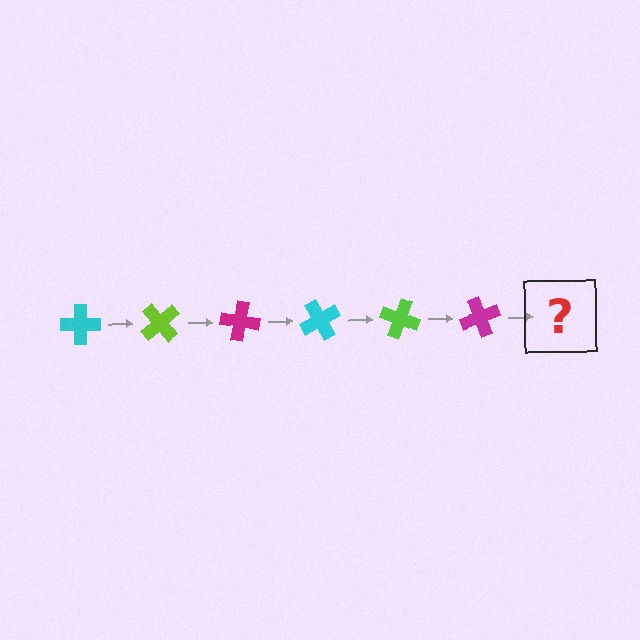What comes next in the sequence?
The next element should be a cyan cross, rotated 300 degrees from the start.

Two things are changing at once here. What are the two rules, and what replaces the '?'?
The two rules are that it rotates 50 degrees each step and the color cycles through cyan, lime, and magenta. The '?' should be a cyan cross, rotated 300 degrees from the start.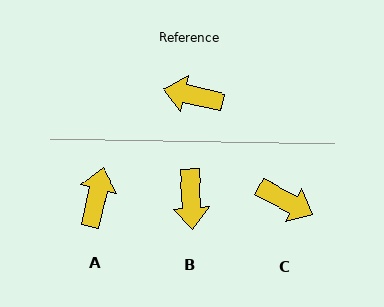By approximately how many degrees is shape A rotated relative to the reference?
Approximately 90 degrees clockwise.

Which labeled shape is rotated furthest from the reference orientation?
C, about 166 degrees away.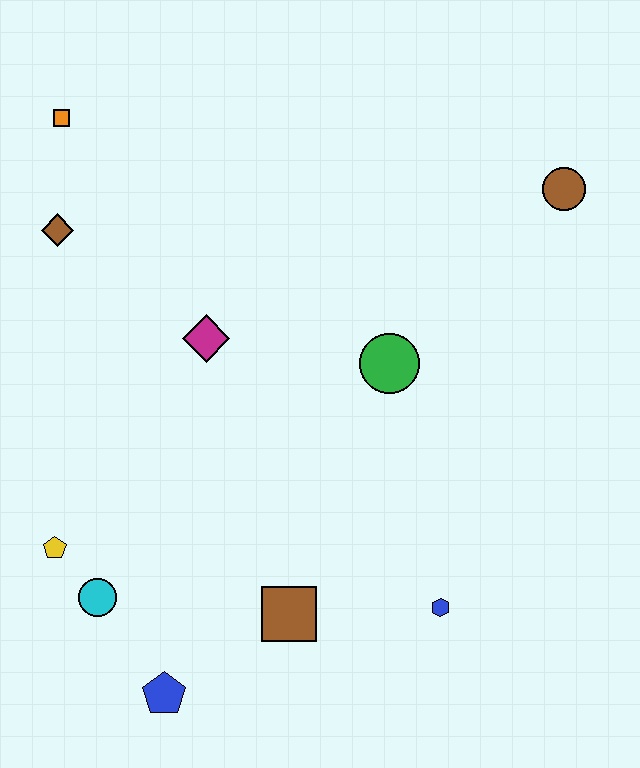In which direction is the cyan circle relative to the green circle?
The cyan circle is to the left of the green circle.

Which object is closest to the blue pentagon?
The cyan circle is closest to the blue pentagon.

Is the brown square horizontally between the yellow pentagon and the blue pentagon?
No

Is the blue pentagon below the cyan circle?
Yes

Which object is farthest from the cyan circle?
The brown circle is farthest from the cyan circle.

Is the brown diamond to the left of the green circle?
Yes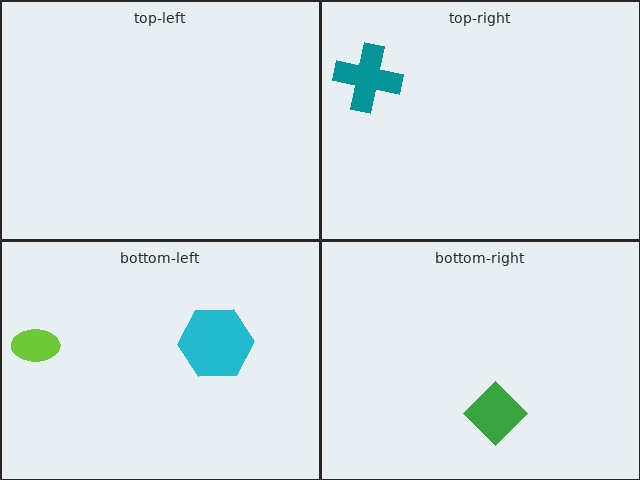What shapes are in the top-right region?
The teal cross.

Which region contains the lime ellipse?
The bottom-left region.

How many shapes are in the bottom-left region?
2.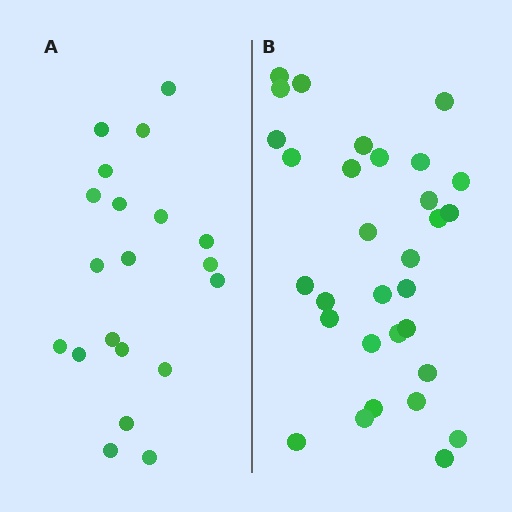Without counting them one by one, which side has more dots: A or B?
Region B (the right region) has more dots.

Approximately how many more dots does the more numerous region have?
Region B has roughly 12 or so more dots than region A.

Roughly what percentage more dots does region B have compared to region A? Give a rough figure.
About 55% more.